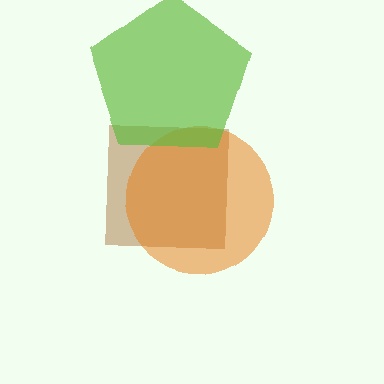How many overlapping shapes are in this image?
There are 3 overlapping shapes in the image.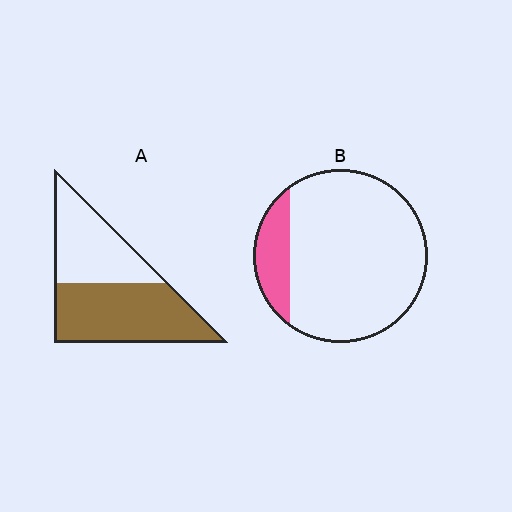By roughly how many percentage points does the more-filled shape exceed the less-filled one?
By roughly 40 percentage points (A over B).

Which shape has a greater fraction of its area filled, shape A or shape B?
Shape A.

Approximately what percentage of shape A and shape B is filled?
A is approximately 55% and B is approximately 15%.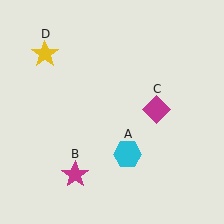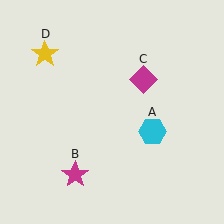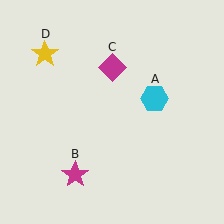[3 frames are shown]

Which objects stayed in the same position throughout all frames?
Magenta star (object B) and yellow star (object D) remained stationary.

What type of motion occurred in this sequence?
The cyan hexagon (object A), magenta diamond (object C) rotated counterclockwise around the center of the scene.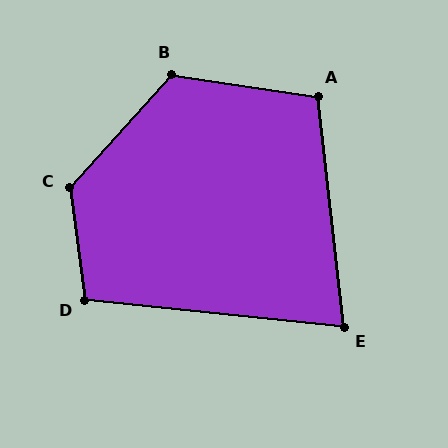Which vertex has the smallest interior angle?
E, at approximately 78 degrees.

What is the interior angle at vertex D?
Approximately 104 degrees (obtuse).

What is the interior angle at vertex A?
Approximately 105 degrees (obtuse).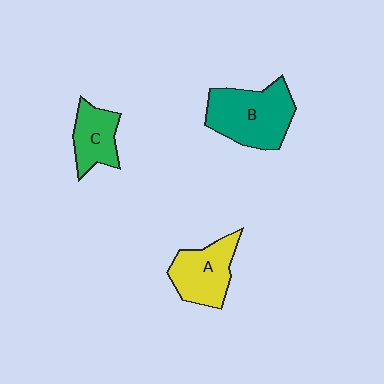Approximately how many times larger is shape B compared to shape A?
Approximately 1.4 times.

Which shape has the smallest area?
Shape C (green).